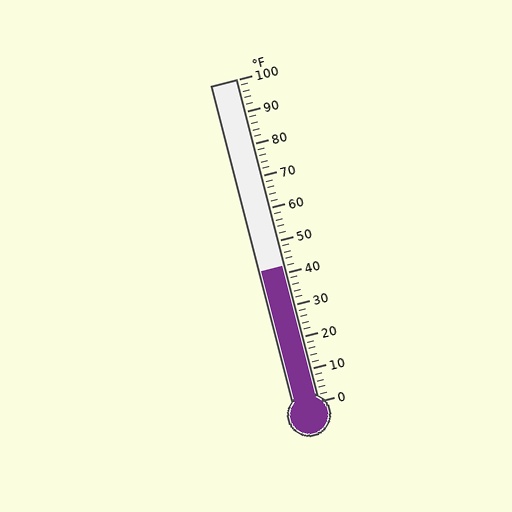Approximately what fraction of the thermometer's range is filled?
The thermometer is filled to approximately 40% of its range.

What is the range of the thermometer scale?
The thermometer scale ranges from 0°F to 100°F.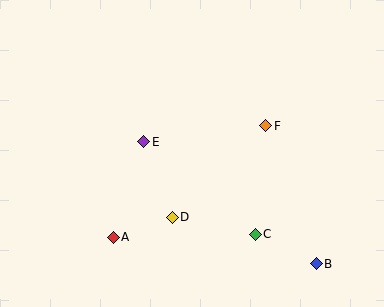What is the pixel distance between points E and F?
The distance between E and F is 123 pixels.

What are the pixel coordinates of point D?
Point D is at (172, 217).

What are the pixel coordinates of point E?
Point E is at (144, 142).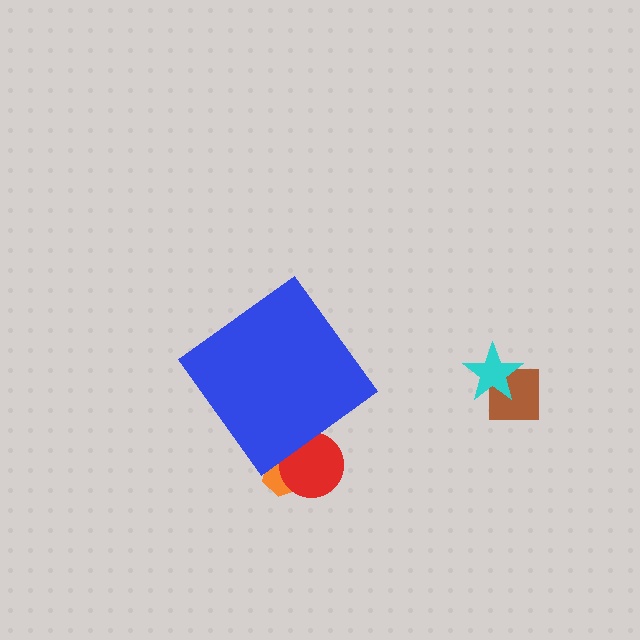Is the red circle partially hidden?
Yes, the red circle is partially hidden behind the blue diamond.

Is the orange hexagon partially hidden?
Yes, the orange hexagon is partially hidden behind the blue diamond.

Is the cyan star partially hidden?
No, the cyan star is fully visible.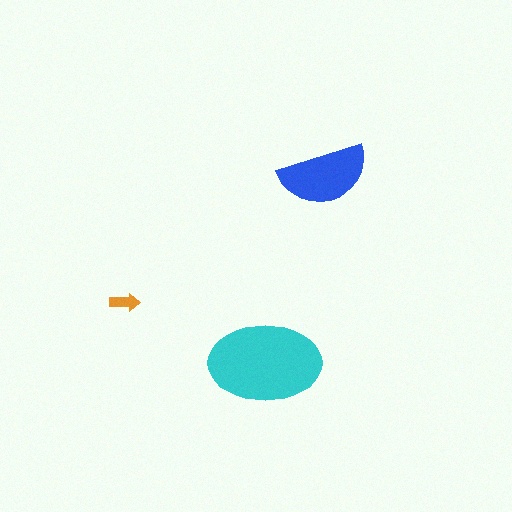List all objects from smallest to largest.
The orange arrow, the blue semicircle, the cyan ellipse.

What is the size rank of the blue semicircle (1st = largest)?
2nd.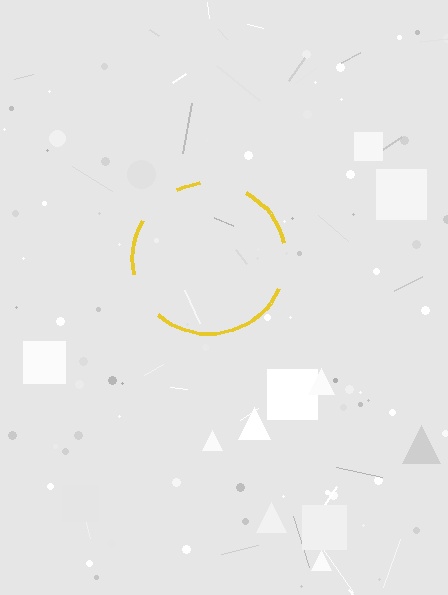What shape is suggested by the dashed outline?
The dashed outline suggests a circle.